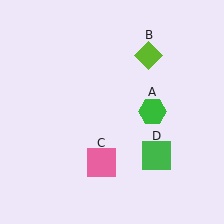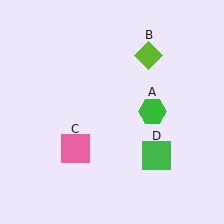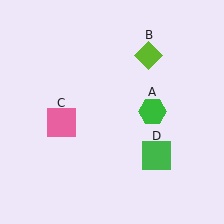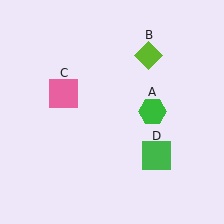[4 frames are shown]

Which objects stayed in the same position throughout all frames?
Green hexagon (object A) and lime diamond (object B) and green square (object D) remained stationary.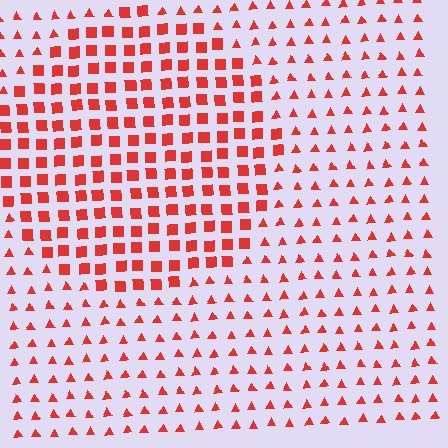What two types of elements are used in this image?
The image uses squares inside the circle region and triangles outside it.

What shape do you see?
I see a circle.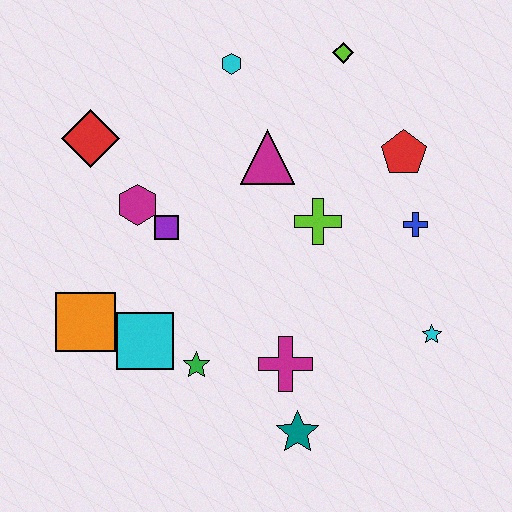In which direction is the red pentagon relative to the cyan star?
The red pentagon is above the cyan star.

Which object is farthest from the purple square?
The cyan star is farthest from the purple square.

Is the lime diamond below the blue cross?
No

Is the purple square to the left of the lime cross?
Yes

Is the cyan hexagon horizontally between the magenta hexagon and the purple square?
No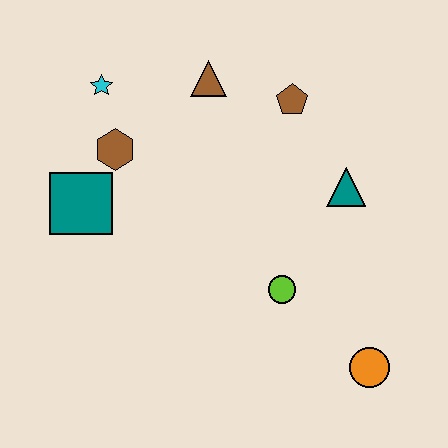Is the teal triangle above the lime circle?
Yes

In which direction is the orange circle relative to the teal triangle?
The orange circle is below the teal triangle.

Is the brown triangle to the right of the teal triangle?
No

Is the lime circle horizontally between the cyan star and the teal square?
No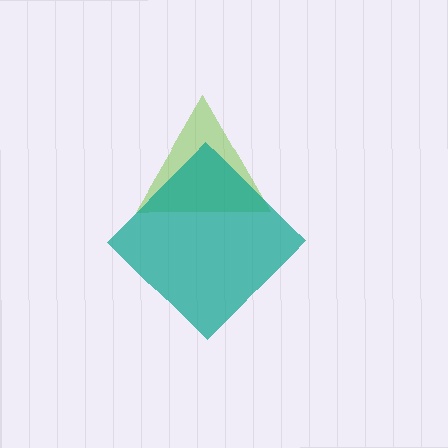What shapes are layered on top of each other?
The layered shapes are: a lime triangle, a teal diamond.